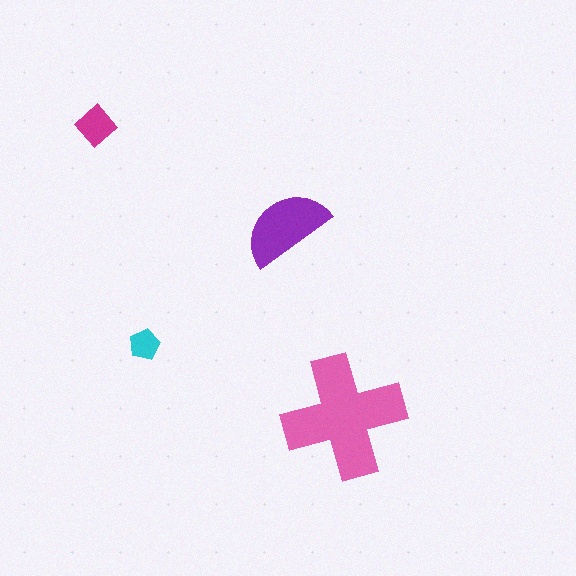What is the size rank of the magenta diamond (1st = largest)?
3rd.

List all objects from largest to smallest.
The pink cross, the purple semicircle, the magenta diamond, the cyan pentagon.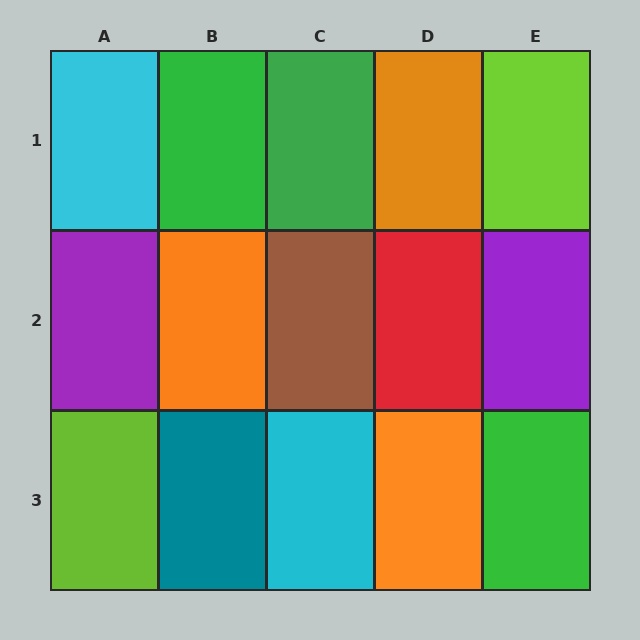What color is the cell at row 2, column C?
Brown.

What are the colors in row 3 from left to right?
Lime, teal, cyan, orange, green.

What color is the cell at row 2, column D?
Red.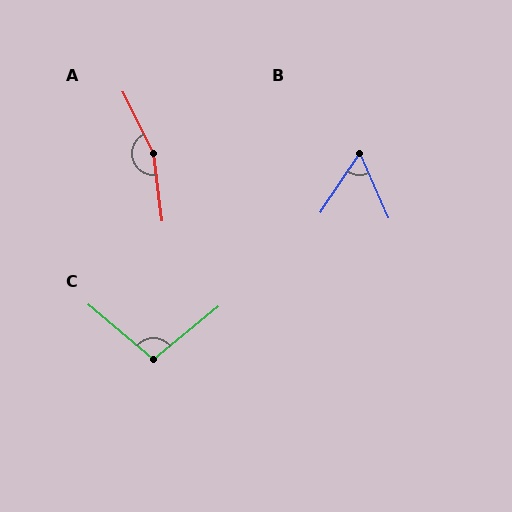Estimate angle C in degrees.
Approximately 101 degrees.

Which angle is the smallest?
B, at approximately 57 degrees.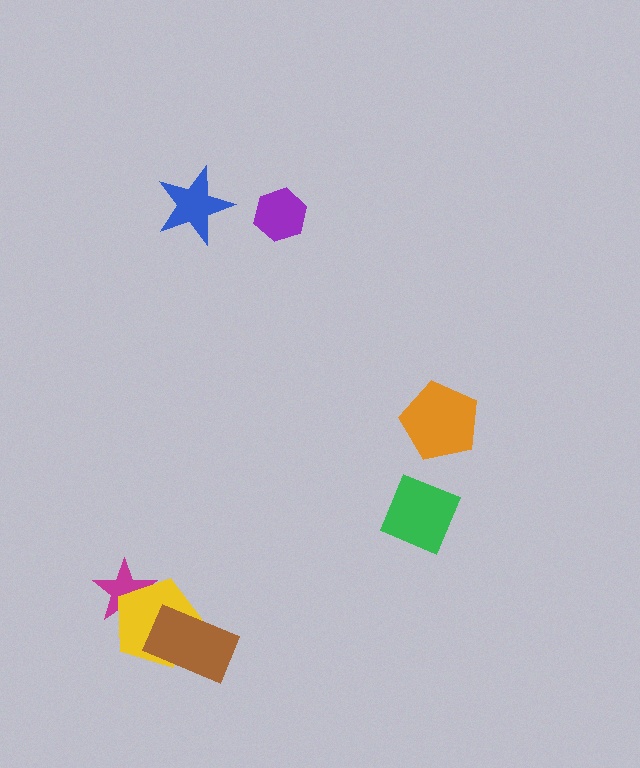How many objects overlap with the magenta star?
1 object overlaps with the magenta star.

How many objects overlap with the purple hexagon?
0 objects overlap with the purple hexagon.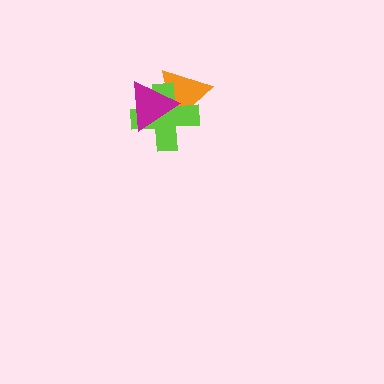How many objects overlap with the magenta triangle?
2 objects overlap with the magenta triangle.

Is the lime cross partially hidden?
Yes, it is partially covered by another shape.